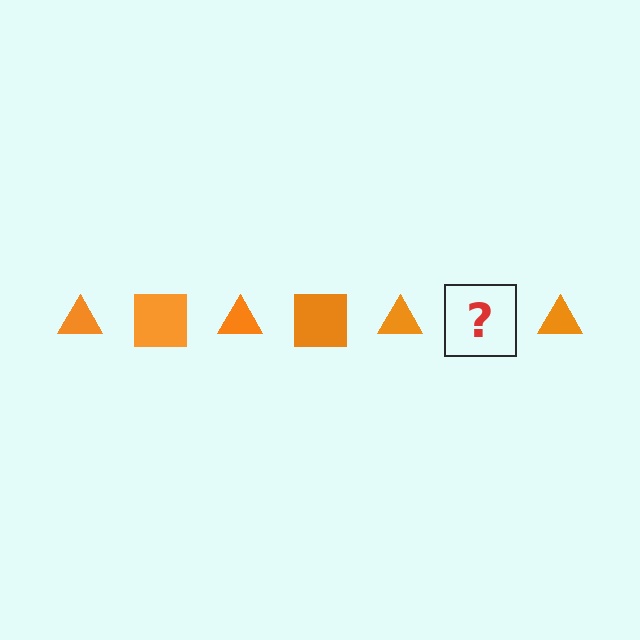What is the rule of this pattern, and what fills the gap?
The rule is that the pattern cycles through triangle, square shapes in orange. The gap should be filled with an orange square.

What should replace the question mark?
The question mark should be replaced with an orange square.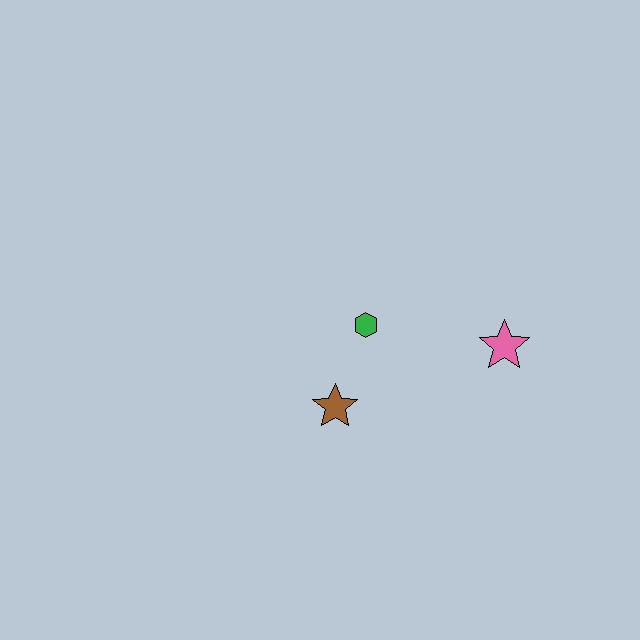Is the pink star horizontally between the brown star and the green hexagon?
No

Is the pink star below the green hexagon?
Yes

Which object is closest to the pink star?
The green hexagon is closest to the pink star.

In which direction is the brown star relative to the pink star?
The brown star is to the left of the pink star.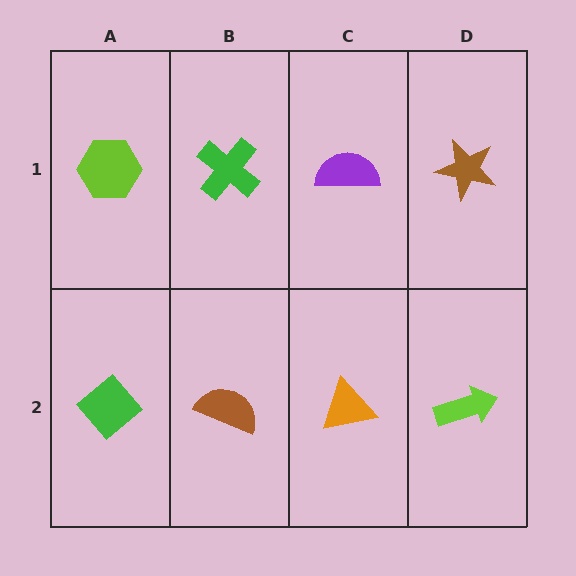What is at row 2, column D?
A lime arrow.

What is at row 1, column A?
A lime hexagon.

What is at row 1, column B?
A green cross.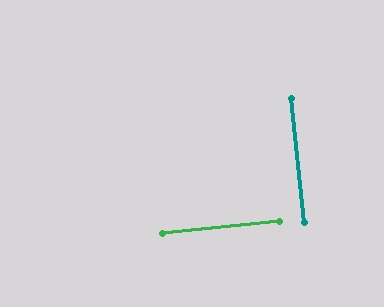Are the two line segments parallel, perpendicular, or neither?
Perpendicular — they meet at approximately 90°.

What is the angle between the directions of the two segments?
Approximately 90 degrees.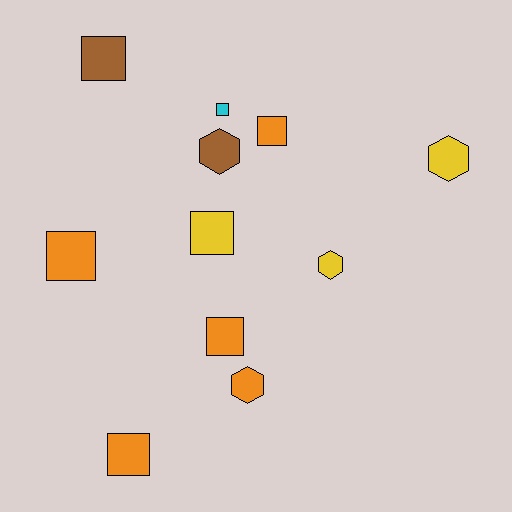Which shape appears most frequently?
Square, with 7 objects.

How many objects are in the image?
There are 11 objects.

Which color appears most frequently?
Orange, with 5 objects.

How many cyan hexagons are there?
There are no cyan hexagons.